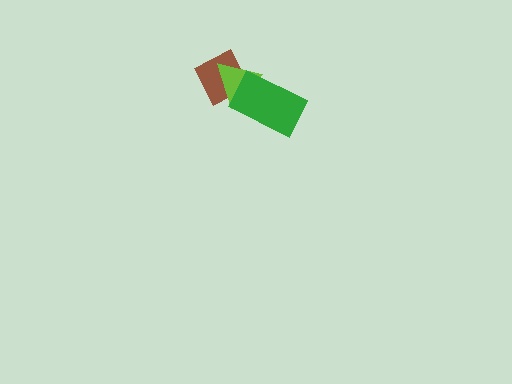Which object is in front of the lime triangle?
The green rectangle is in front of the lime triangle.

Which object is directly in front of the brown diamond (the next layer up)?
The lime triangle is directly in front of the brown diamond.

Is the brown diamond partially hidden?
Yes, it is partially covered by another shape.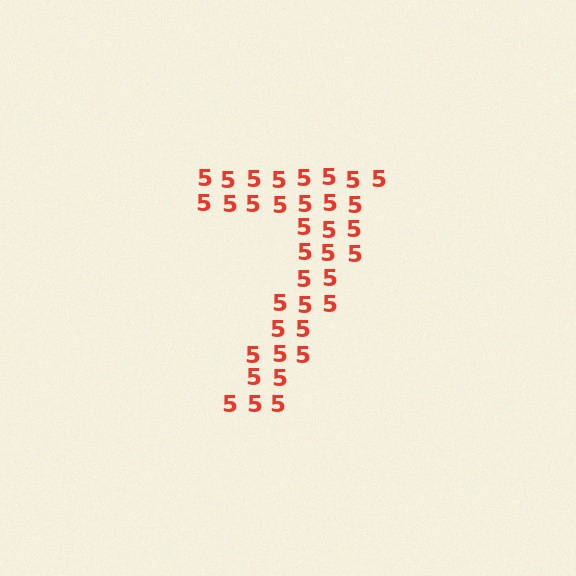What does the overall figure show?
The overall figure shows the digit 7.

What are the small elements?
The small elements are digit 5's.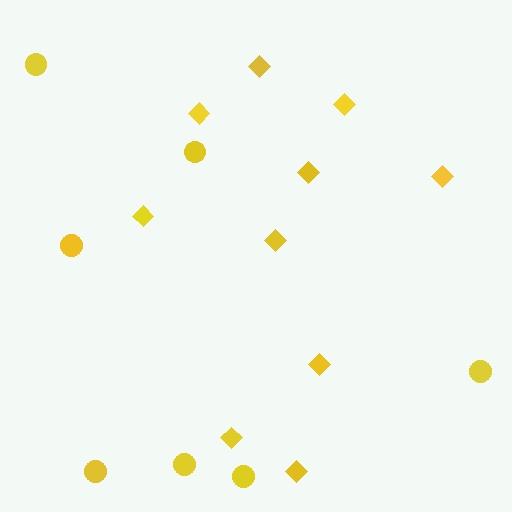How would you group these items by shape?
There are 2 groups: one group of diamonds (10) and one group of circles (7).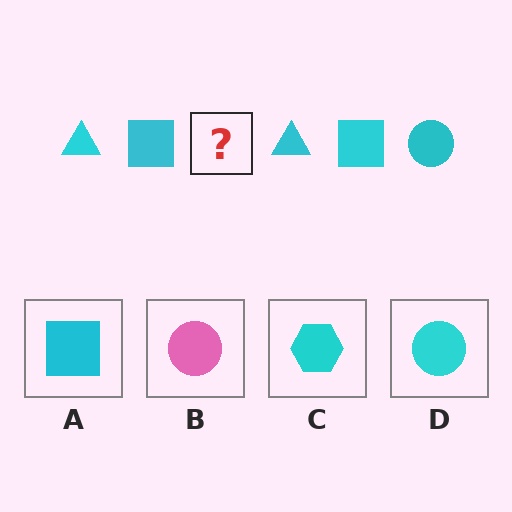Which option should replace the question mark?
Option D.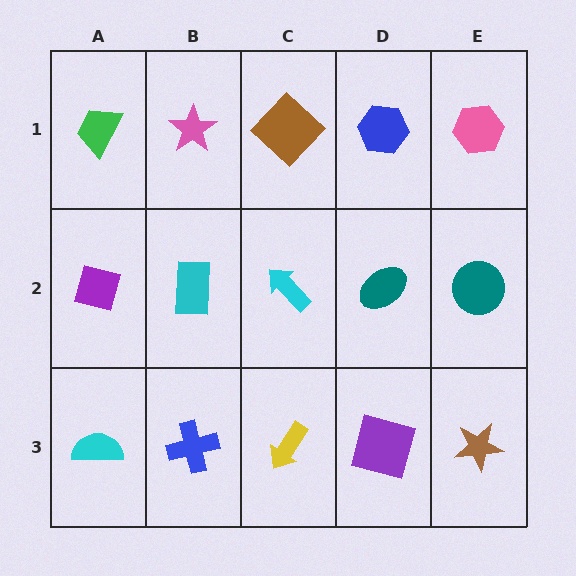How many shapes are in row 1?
5 shapes.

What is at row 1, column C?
A brown diamond.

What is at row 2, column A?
A purple diamond.